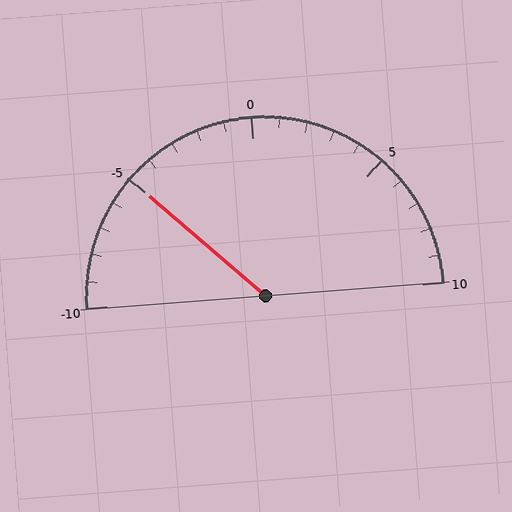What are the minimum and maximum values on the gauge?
The gauge ranges from -10 to 10.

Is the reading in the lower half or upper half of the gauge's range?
The reading is in the lower half of the range (-10 to 10).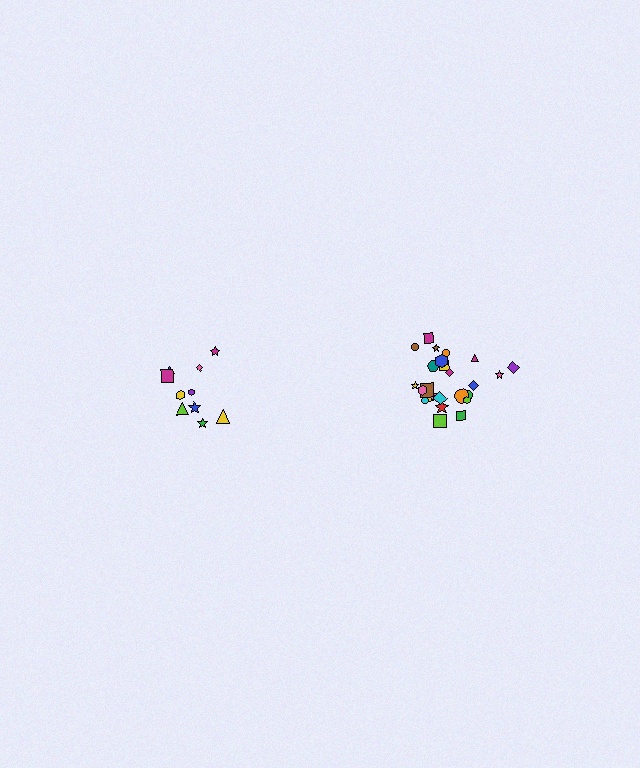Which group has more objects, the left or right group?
The right group.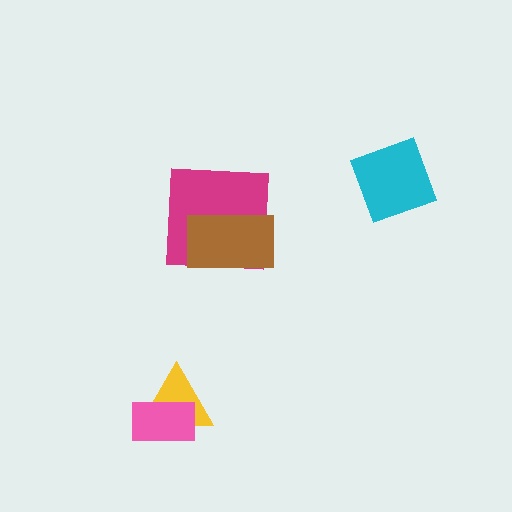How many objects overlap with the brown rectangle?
1 object overlaps with the brown rectangle.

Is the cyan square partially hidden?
No, no other shape covers it.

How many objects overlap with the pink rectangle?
1 object overlaps with the pink rectangle.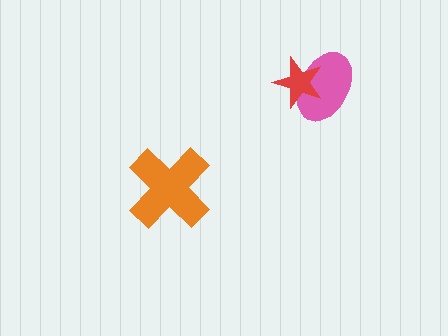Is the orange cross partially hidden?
No, no other shape covers it.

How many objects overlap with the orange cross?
0 objects overlap with the orange cross.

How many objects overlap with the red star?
1 object overlaps with the red star.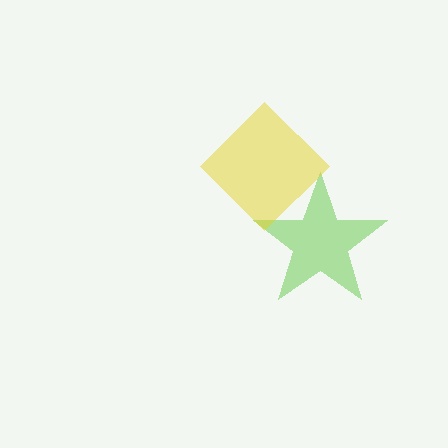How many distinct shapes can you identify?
There are 2 distinct shapes: a lime star, a yellow diamond.